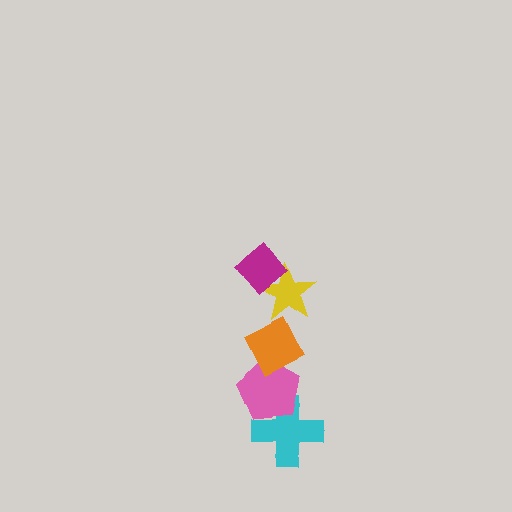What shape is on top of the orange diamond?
The yellow star is on top of the orange diamond.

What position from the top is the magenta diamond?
The magenta diamond is 1st from the top.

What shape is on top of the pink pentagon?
The orange diamond is on top of the pink pentagon.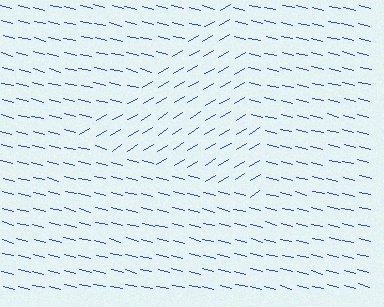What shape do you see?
I see a triangle.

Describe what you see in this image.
The image is filled with small blue line segments. A triangle region in the image has lines oriented differently from the surrounding lines, creating a visible texture boundary.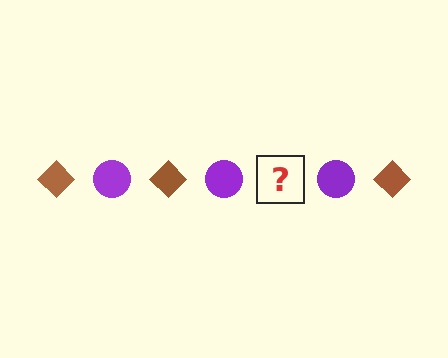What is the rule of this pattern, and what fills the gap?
The rule is that the pattern alternates between brown diamond and purple circle. The gap should be filled with a brown diamond.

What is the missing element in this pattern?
The missing element is a brown diamond.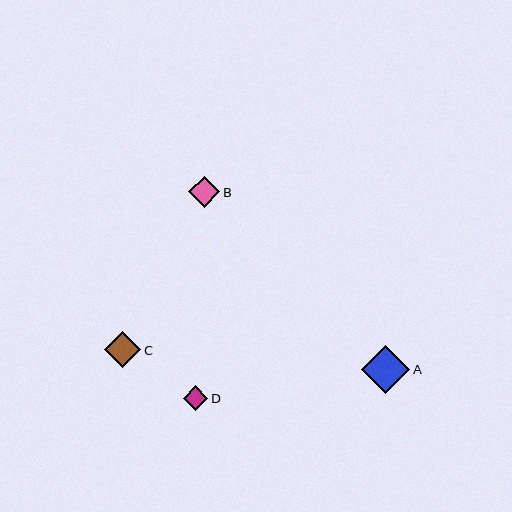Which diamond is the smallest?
Diamond D is the smallest with a size of approximately 25 pixels.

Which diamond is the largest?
Diamond A is the largest with a size of approximately 48 pixels.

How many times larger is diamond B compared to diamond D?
Diamond B is approximately 1.3 times the size of diamond D.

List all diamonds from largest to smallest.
From largest to smallest: A, C, B, D.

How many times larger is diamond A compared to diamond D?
Diamond A is approximately 2.0 times the size of diamond D.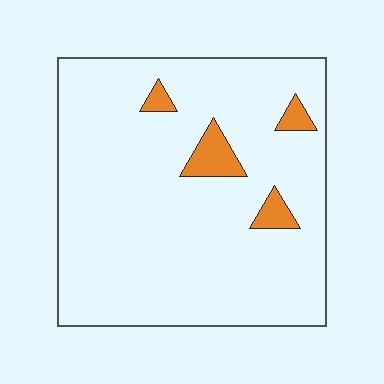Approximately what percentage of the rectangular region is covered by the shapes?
Approximately 5%.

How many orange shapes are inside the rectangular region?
4.